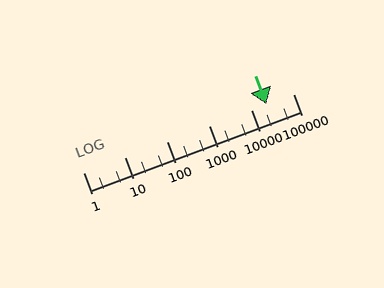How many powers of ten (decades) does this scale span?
The scale spans 5 decades, from 1 to 100000.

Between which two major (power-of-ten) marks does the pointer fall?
The pointer is between 10000 and 100000.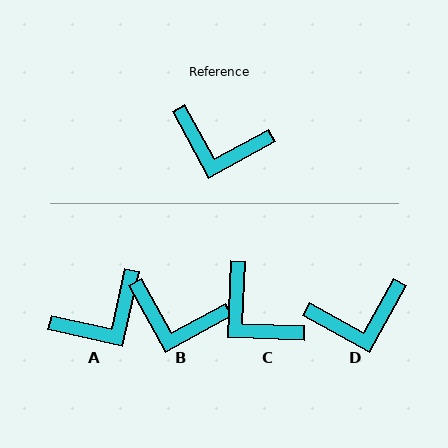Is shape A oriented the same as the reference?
No, it is off by about 49 degrees.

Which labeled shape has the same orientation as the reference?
B.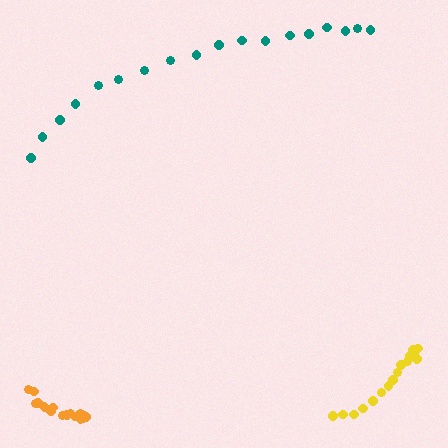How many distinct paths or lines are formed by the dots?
There are 3 distinct paths.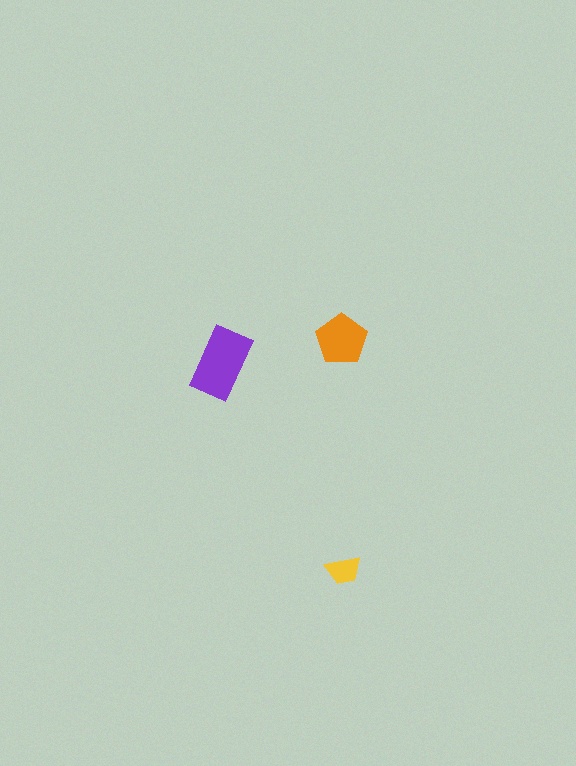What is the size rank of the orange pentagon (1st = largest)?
2nd.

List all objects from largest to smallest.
The purple rectangle, the orange pentagon, the yellow trapezoid.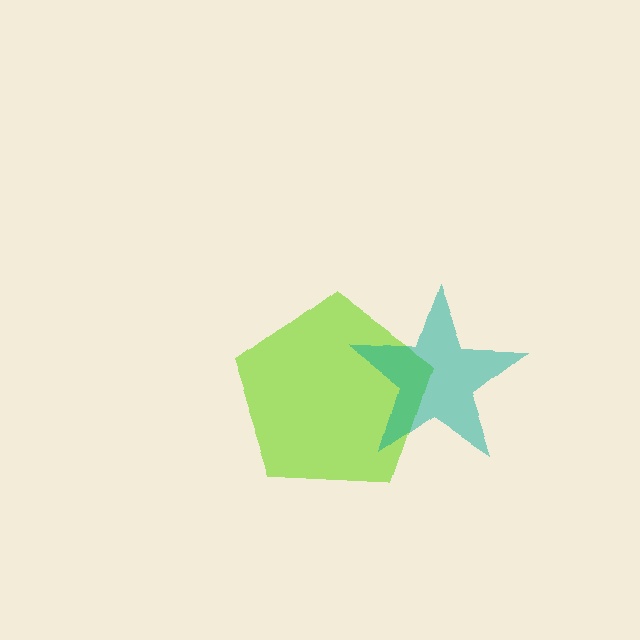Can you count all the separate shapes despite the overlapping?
Yes, there are 2 separate shapes.